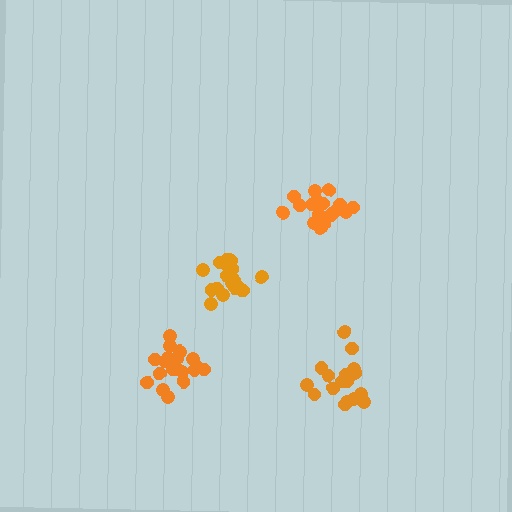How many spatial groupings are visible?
There are 4 spatial groupings.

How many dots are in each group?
Group 1: 18 dots, Group 2: 21 dots, Group 3: 19 dots, Group 4: 19 dots (77 total).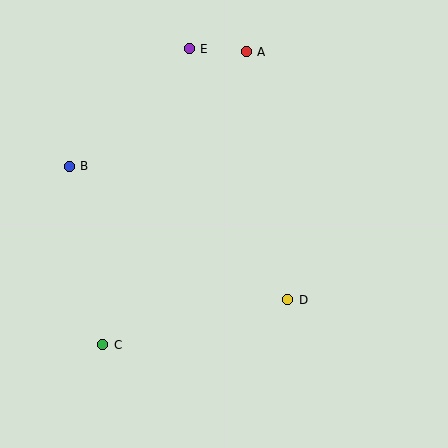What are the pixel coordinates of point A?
Point A is at (246, 52).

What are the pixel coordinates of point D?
Point D is at (288, 300).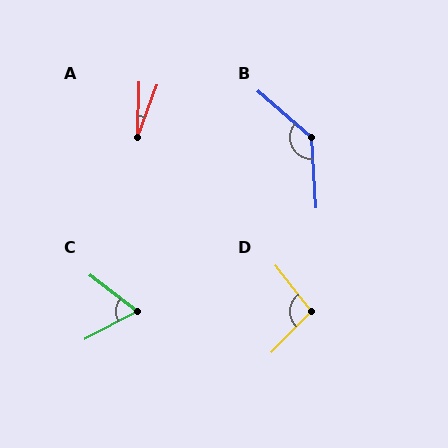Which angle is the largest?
B, at approximately 134 degrees.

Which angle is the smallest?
A, at approximately 19 degrees.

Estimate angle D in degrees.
Approximately 97 degrees.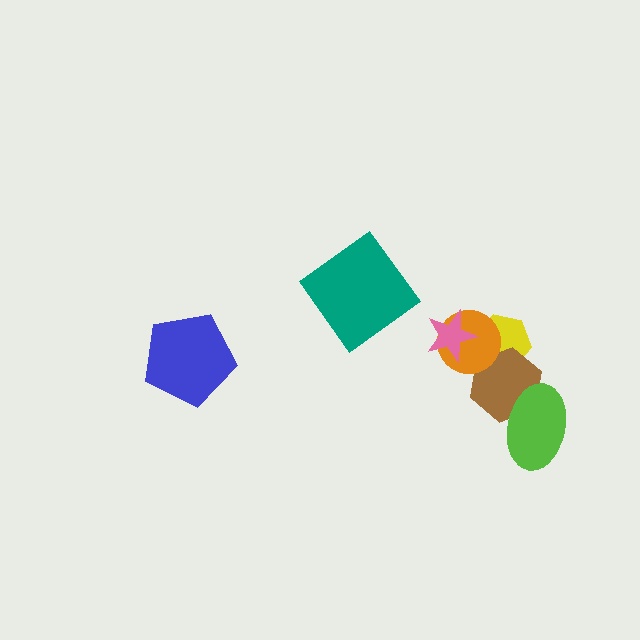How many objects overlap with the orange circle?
3 objects overlap with the orange circle.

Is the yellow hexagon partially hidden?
Yes, it is partially covered by another shape.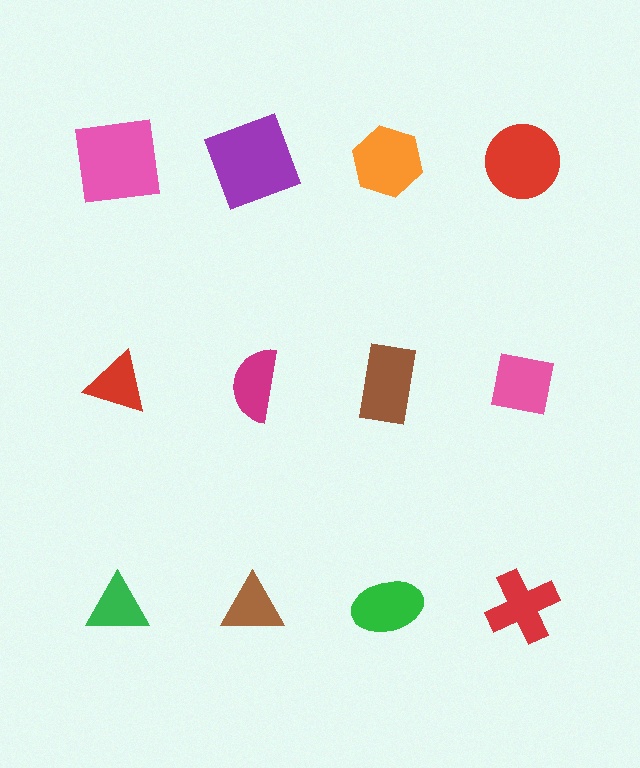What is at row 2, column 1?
A red triangle.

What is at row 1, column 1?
A pink square.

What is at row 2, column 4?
A pink square.